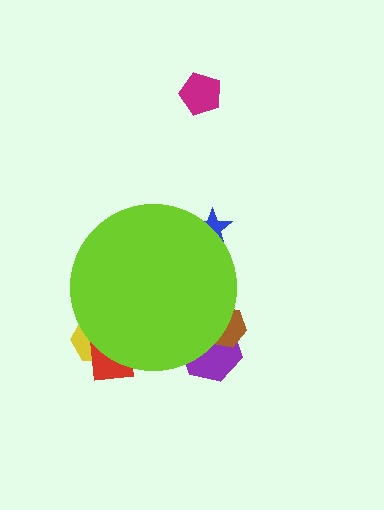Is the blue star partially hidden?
Yes, the blue star is partially hidden behind the lime circle.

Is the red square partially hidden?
Yes, the red square is partially hidden behind the lime circle.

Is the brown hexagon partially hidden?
Yes, the brown hexagon is partially hidden behind the lime circle.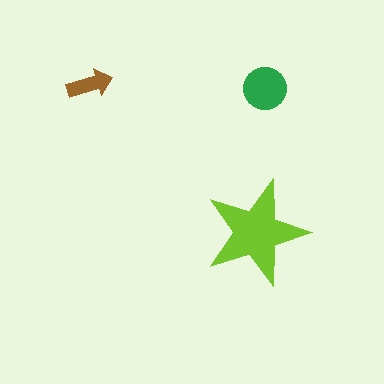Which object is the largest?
The lime star.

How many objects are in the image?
There are 3 objects in the image.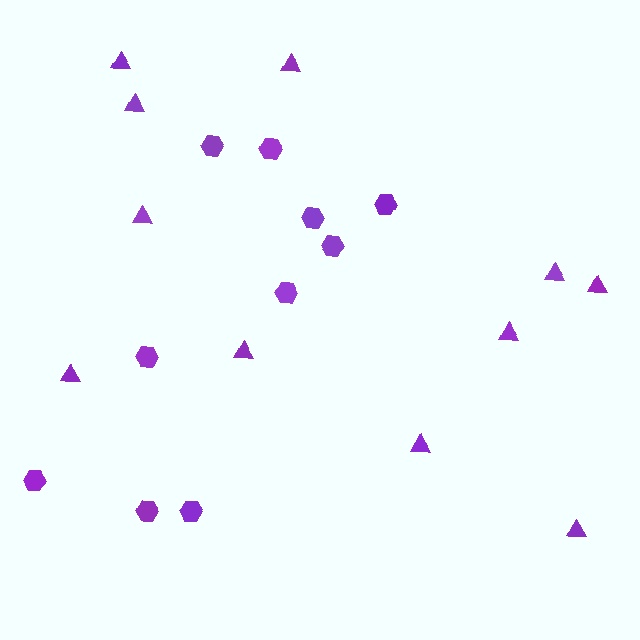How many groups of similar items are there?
There are 2 groups: one group of triangles (11) and one group of hexagons (10).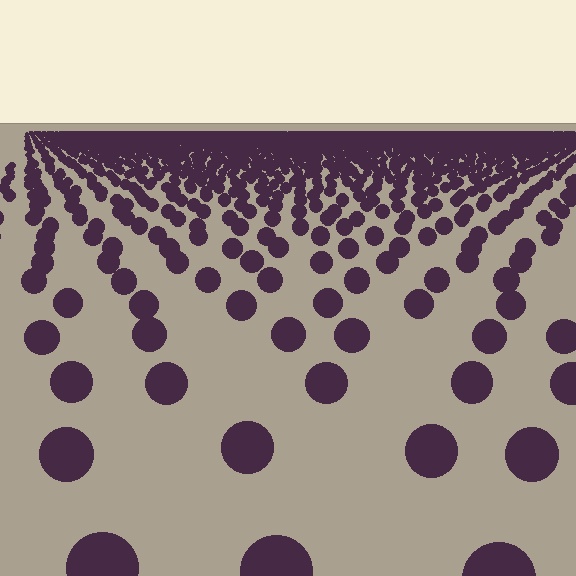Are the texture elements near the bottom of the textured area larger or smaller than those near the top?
Larger. Near the bottom, elements are closer to the viewer and appear at a bigger on-screen size.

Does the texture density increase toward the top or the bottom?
Density increases toward the top.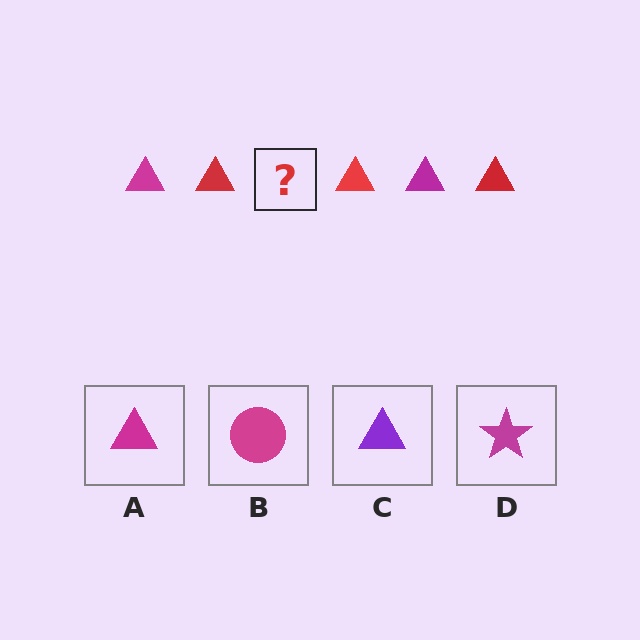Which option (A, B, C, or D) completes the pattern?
A.